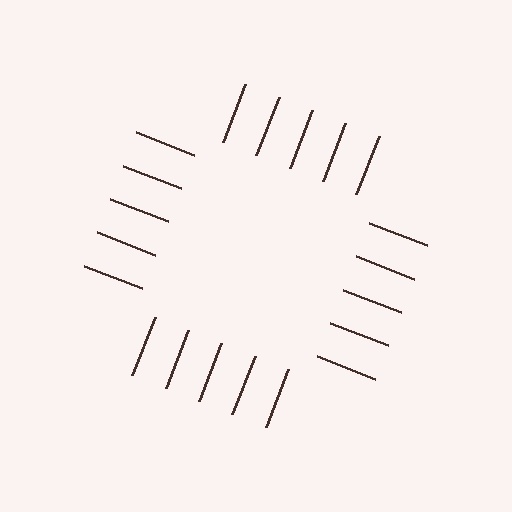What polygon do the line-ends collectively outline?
An illusory square — the line segments terminate on its edges but no continuous stroke is drawn.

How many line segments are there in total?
20 — 5 along each of the 4 edges.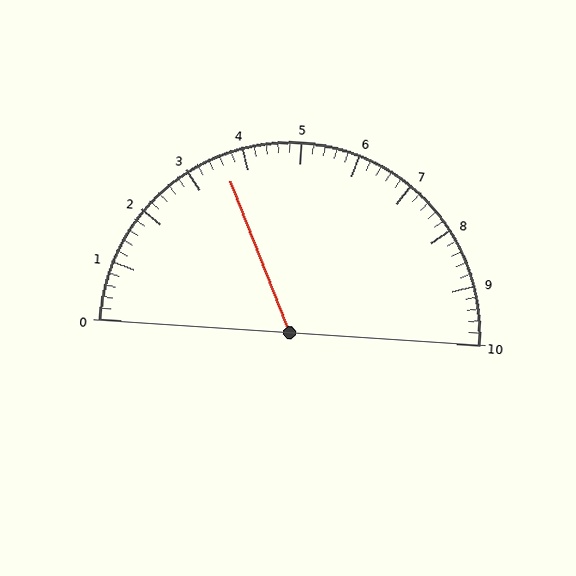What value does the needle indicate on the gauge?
The needle indicates approximately 3.6.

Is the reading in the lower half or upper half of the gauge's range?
The reading is in the lower half of the range (0 to 10).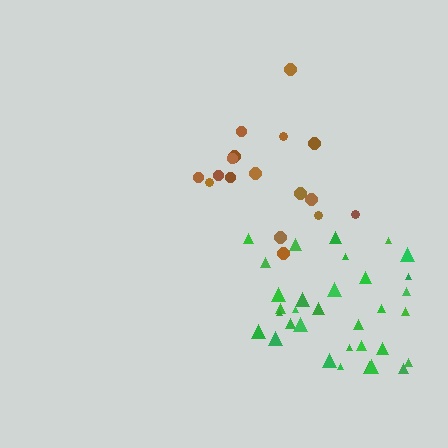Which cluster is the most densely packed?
Green.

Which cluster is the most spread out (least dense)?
Brown.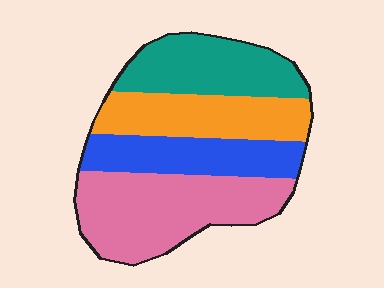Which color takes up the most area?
Pink, at roughly 35%.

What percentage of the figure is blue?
Blue covers roughly 20% of the figure.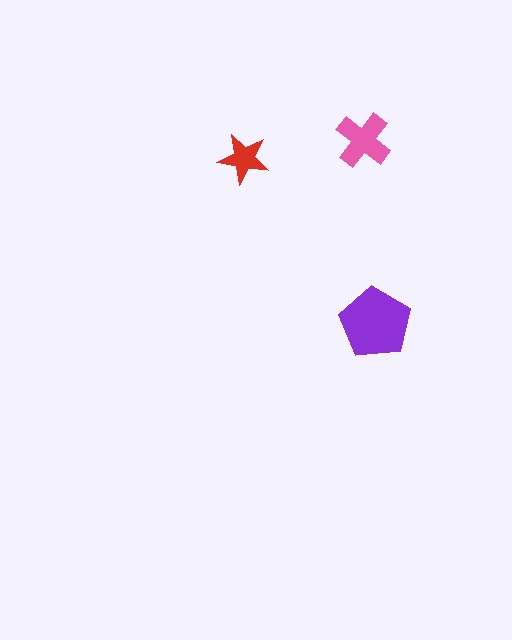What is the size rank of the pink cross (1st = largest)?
2nd.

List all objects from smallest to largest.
The red star, the pink cross, the purple pentagon.